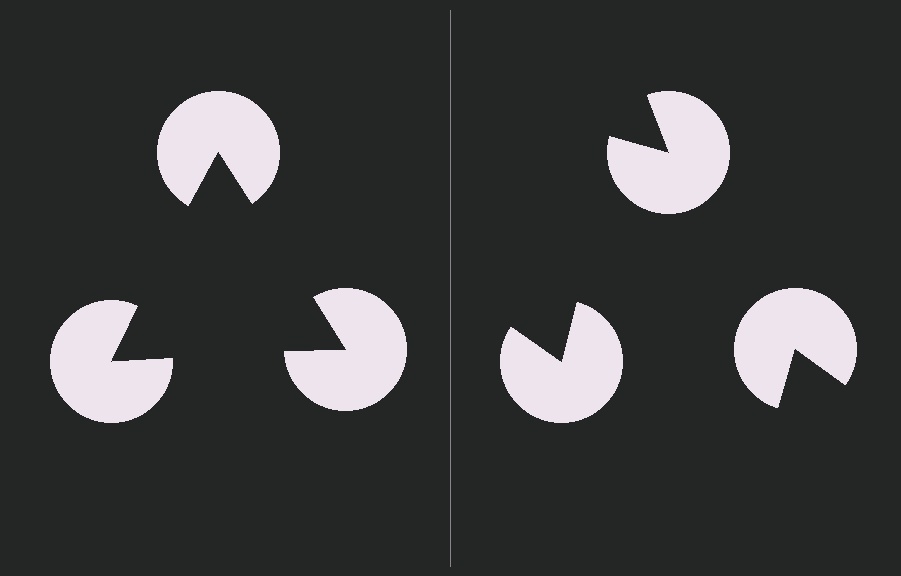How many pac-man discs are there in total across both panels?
6 — 3 on each side.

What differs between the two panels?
The pac-man discs are positioned identically on both sides; only the wedge orientations differ. On the left they align to a triangle; on the right they are misaligned.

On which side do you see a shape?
An illusory triangle appears on the left side. On the right side the wedge cuts are rotated, so no coherent shape forms.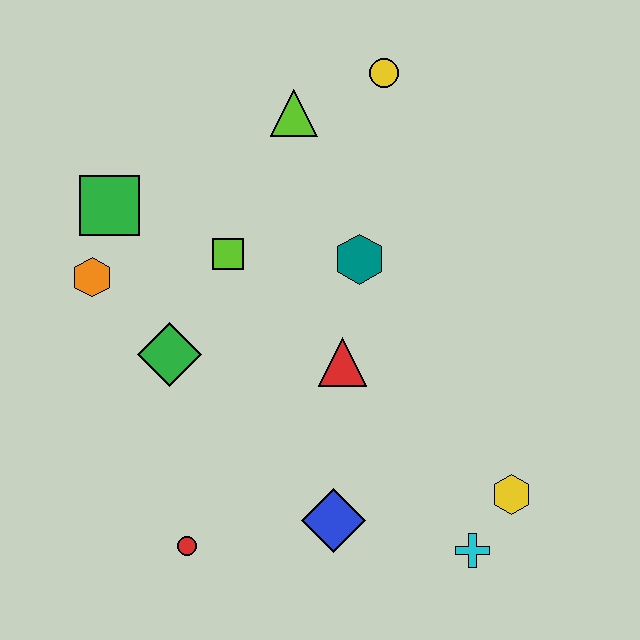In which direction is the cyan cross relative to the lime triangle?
The cyan cross is below the lime triangle.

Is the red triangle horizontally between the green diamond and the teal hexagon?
Yes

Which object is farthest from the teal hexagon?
The red circle is farthest from the teal hexagon.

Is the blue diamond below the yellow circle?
Yes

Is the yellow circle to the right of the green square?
Yes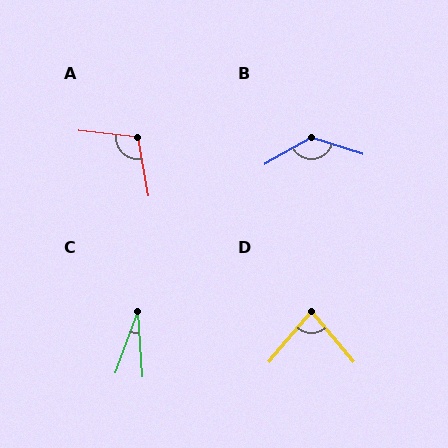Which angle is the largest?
B, at approximately 133 degrees.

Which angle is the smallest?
C, at approximately 25 degrees.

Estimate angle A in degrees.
Approximately 107 degrees.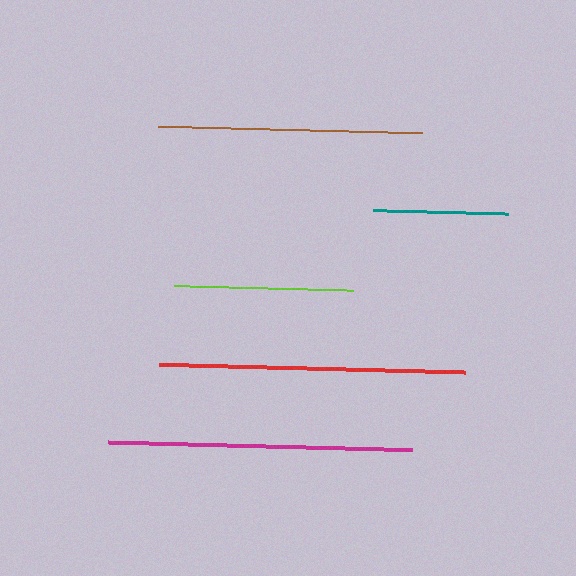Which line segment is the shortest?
The teal line is the shortest at approximately 135 pixels.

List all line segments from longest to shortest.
From longest to shortest: red, magenta, brown, lime, teal.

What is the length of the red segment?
The red segment is approximately 305 pixels long.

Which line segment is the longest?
The red line is the longest at approximately 305 pixels.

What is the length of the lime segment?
The lime segment is approximately 179 pixels long.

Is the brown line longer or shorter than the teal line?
The brown line is longer than the teal line.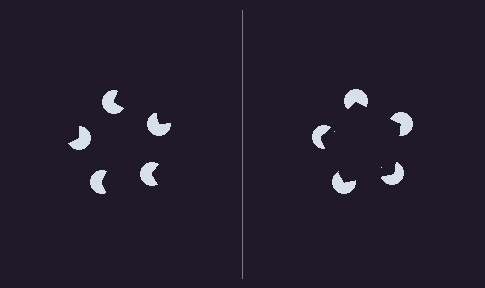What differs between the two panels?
The pac-man discs are positioned identically on both sides; only the wedge orientations differ. On the right they align to a pentagon; on the left they are misaligned.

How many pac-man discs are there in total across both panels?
10 — 5 on each side.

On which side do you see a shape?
An illusory pentagon appears on the right side. On the left side the wedge cuts are rotated, so no coherent shape forms.